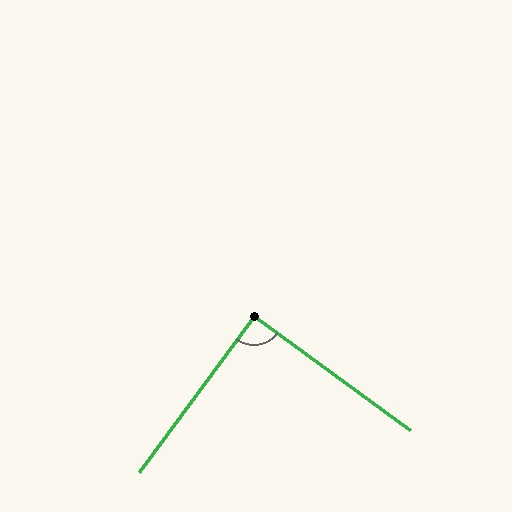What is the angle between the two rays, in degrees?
Approximately 90 degrees.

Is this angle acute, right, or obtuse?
It is approximately a right angle.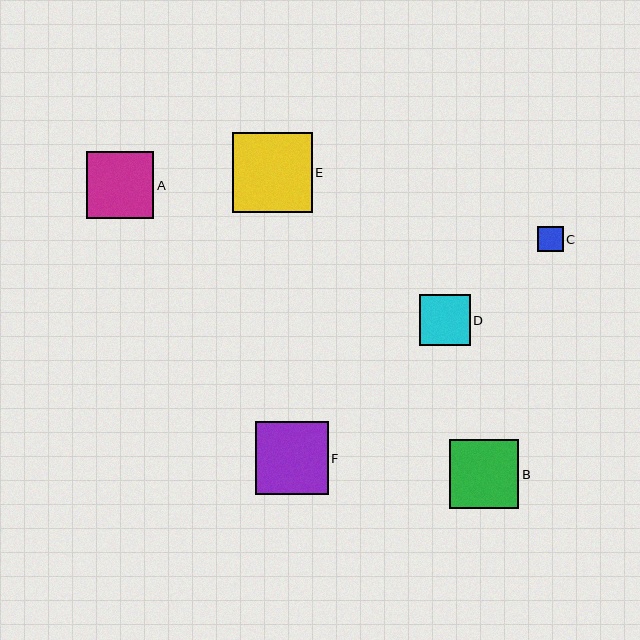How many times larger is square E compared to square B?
Square E is approximately 1.2 times the size of square B.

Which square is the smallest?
Square C is the smallest with a size of approximately 26 pixels.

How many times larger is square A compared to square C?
Square A is approximately 2.6 times the size of square C.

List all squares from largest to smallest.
From largest to smallest: E, F, B, A, D, C.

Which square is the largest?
Square E is the largest with a size of approximately 79 pixels.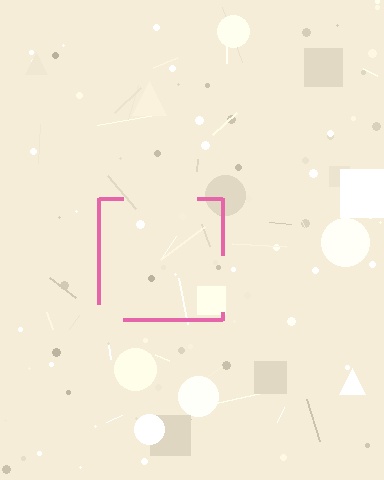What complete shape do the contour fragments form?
The contour fragments form a square.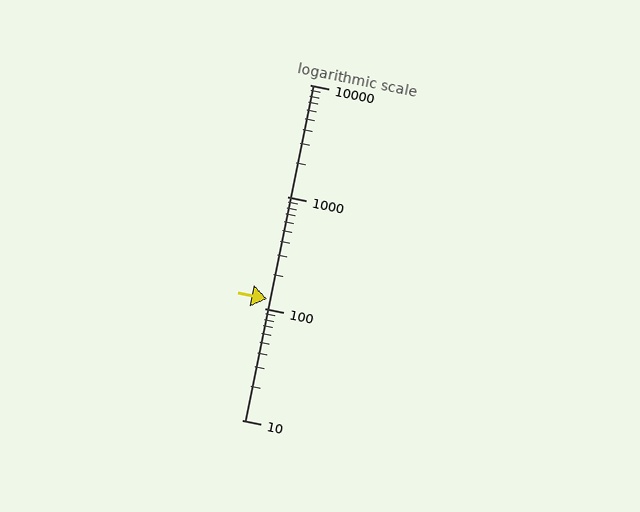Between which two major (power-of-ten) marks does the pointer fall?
The pointer is between 100 and 1000.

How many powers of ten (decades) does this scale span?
The scale spans 3 decades, from 10 to 10000.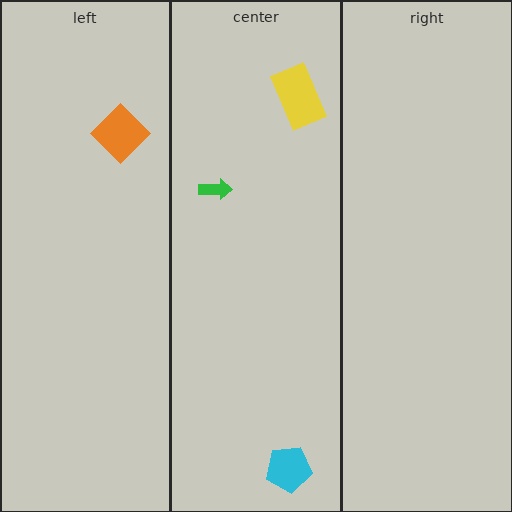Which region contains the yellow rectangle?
The center region.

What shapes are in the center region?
The yellow rectangle, the cyan pentagon, the green arrow.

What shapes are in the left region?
The orange diamond.